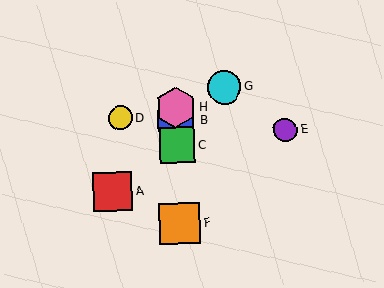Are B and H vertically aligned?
Yes, both are at x≈176.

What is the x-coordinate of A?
Object A is at x≈113.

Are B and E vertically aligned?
No, B is at x≈176 and E is at x≈285.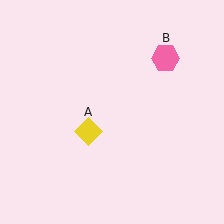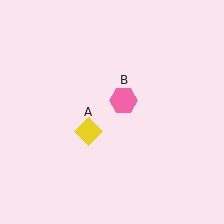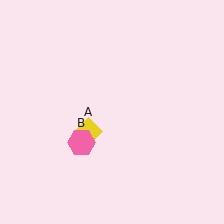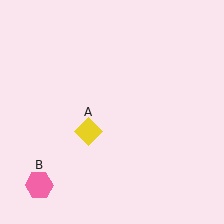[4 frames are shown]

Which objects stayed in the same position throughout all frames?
Yellow diamond (object A) remained stationary.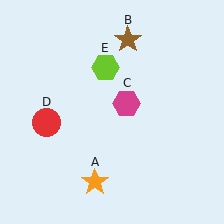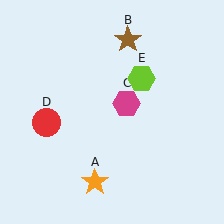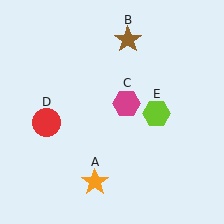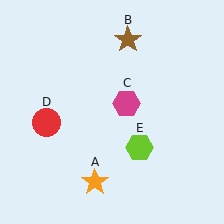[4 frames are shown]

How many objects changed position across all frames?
1 object changed position: lime hexagon (object E).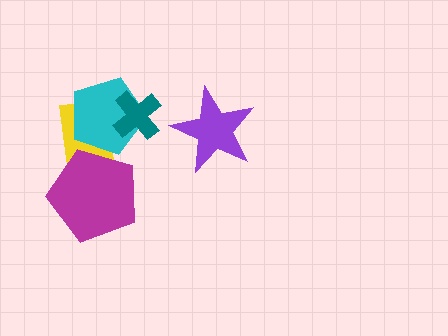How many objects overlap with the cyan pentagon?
2 objects overlap with the cyan pentagon.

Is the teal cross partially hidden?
No, no other shape covers it.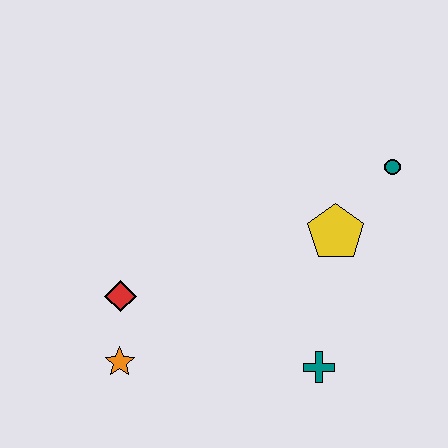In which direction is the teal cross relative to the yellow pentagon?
The teal cross is below the yellow pentagon.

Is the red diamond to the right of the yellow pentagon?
No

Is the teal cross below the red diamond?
Yes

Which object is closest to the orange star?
The red diamond is closest to the orange star.